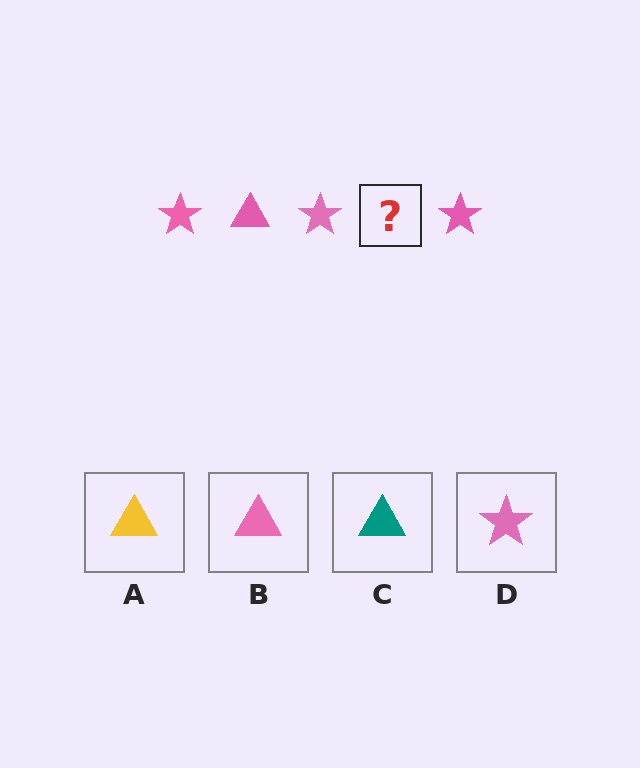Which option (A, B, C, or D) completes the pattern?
B.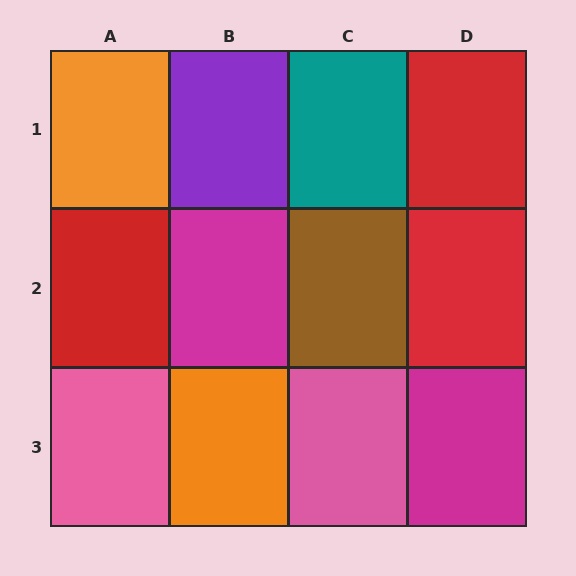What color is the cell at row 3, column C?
Pink.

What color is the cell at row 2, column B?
Magenta.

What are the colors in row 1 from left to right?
Orange, purple, teal, red.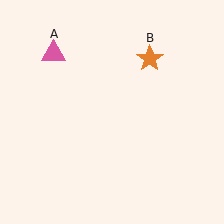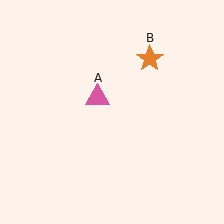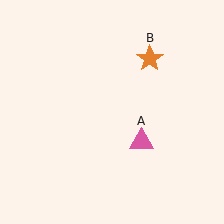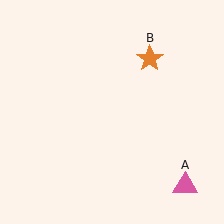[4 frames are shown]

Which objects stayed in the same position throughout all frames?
Orange star (object B) remained stationary.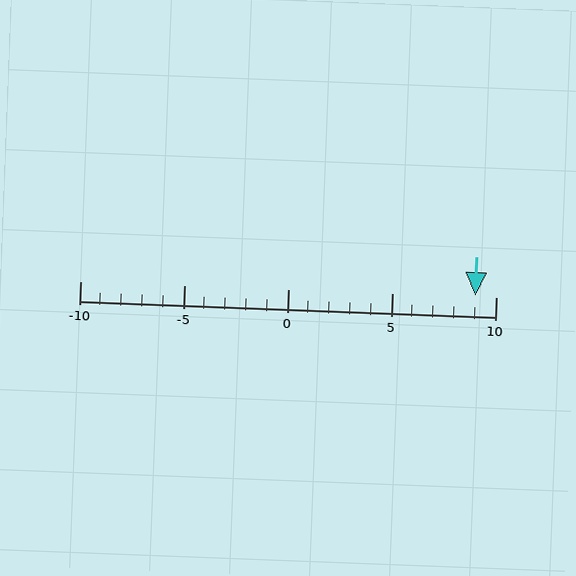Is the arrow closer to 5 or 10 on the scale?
The arrow is closer to 10.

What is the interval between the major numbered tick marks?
The major tick marks are spaced 5 units apart.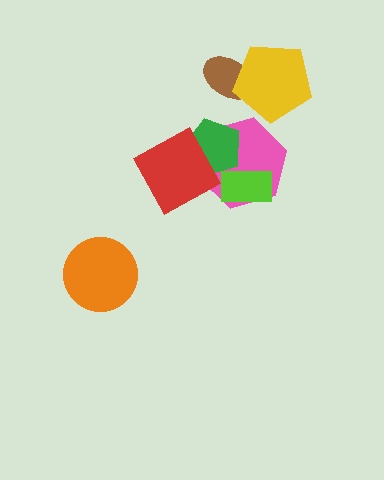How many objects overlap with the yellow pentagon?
1 object overlaps with the yellow pentagon.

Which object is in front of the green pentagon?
The red diamond is in front of the green pentagon.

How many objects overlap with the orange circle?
0 objects overlap with the orange circle.